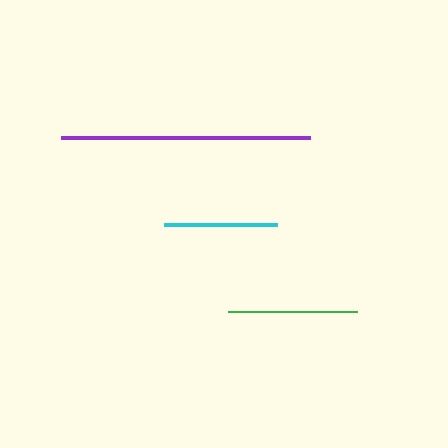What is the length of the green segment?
The green segment is approximately 130 pixels long.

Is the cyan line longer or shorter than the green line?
The green line is longer than the cyan line.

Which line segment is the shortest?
The cyan line is the shortest at approximately 113 pixels.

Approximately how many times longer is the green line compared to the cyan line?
The green line is approximately 1.1 times the length of the cyan line.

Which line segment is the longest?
The purple line is the longest at approximately 249 pixels.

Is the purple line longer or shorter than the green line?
The purple line is longer than the green line.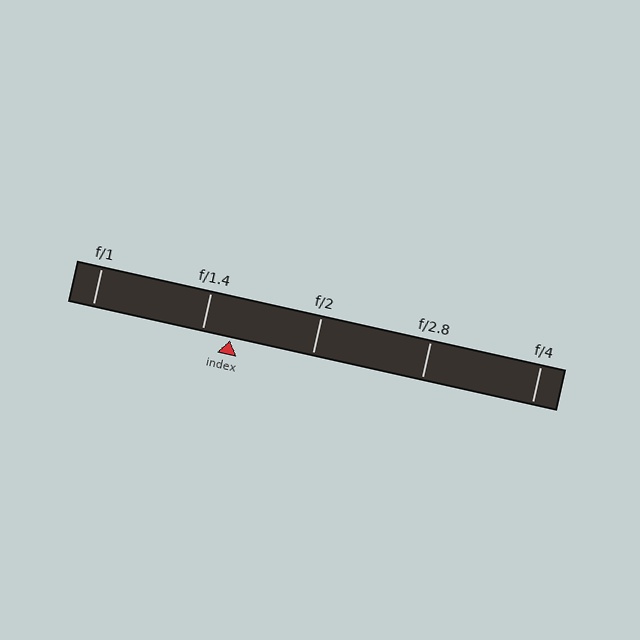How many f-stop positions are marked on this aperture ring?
There are 5 f-stop positions marked.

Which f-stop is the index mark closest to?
The index mark is closest to f/1.4.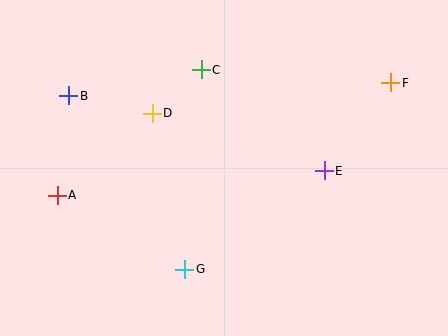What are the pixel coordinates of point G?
Point G is at (185, 269).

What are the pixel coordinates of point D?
Point D is at (152, 113).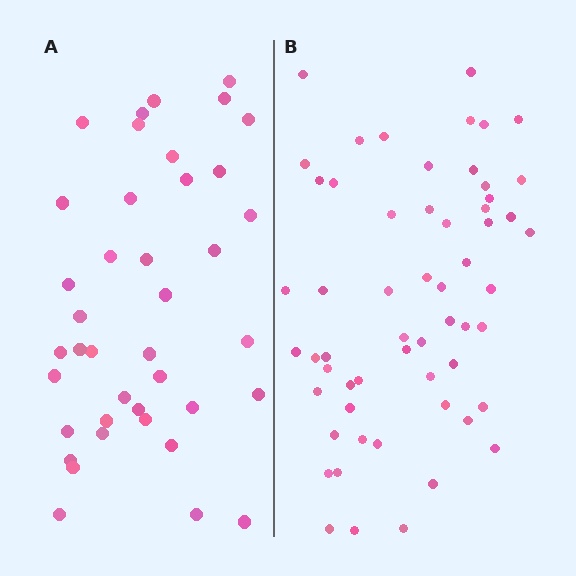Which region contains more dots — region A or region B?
Region B (the right region) has more dots.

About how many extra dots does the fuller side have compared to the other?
Region B has approximately 20 more dots than region A.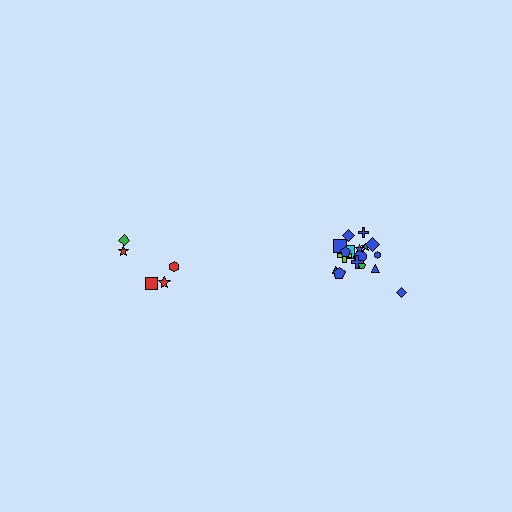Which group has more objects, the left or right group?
The right group.